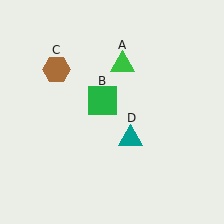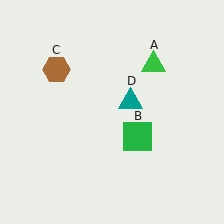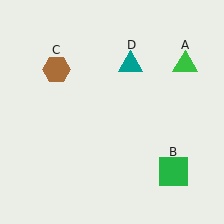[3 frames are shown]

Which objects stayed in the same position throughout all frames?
Brown hexagon (object C) remained stationary.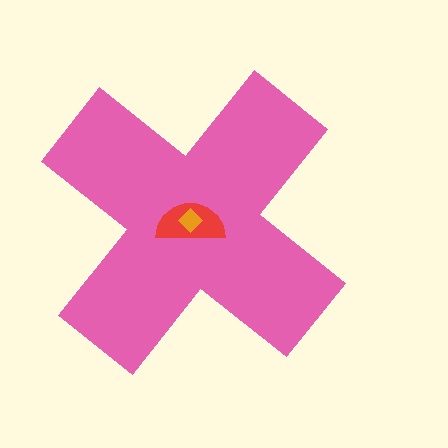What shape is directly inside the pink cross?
The red semicircle.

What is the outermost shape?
The pink cross.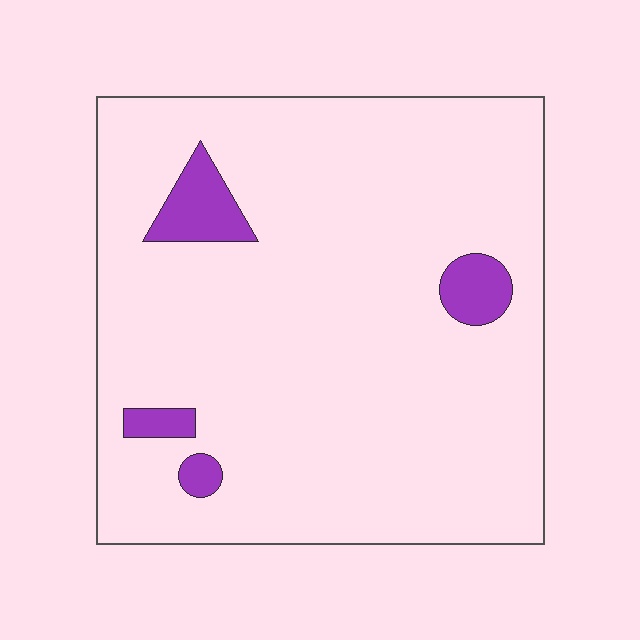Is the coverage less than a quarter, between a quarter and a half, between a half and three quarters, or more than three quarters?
Less than a quarter.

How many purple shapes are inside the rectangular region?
4.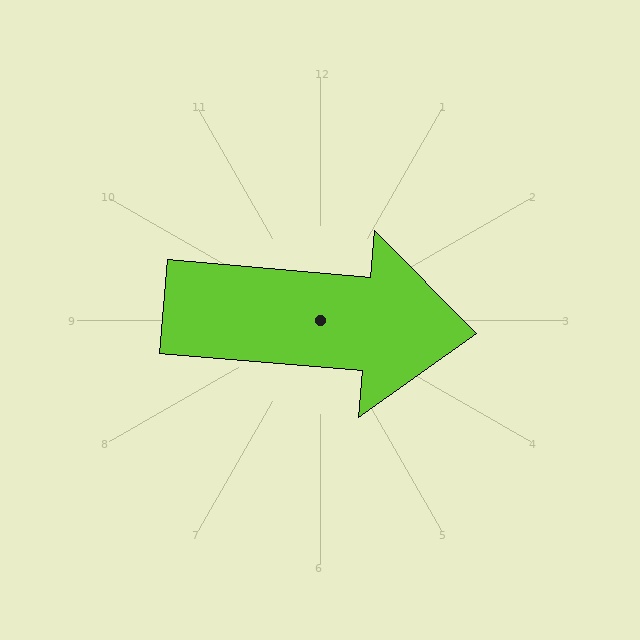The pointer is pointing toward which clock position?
Roughly 3 o'clock.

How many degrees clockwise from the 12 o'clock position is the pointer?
Approximately 95 degrees.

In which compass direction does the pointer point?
East.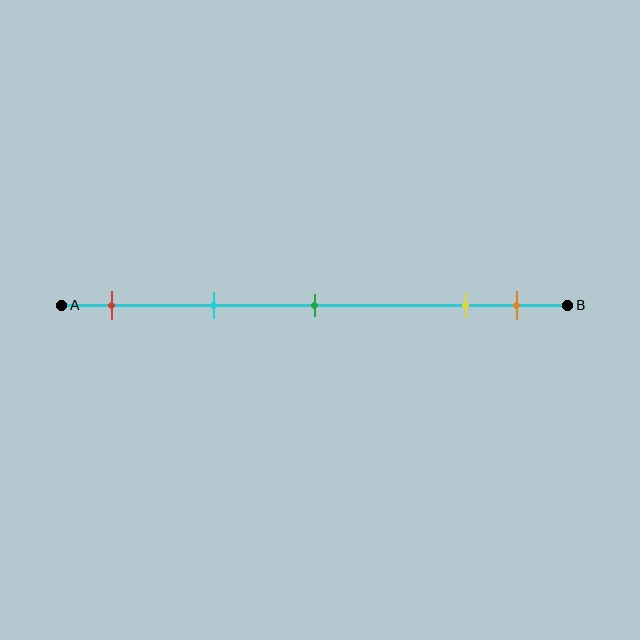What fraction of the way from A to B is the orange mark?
The orange mark is approximately 90% (0.9) of the way from A to B.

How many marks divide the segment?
There are 5 marks dividing the segment.